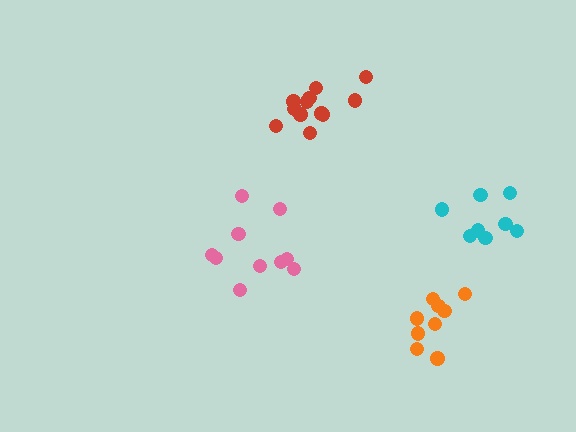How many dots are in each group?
Group 1: 8 dots, Group 2: 10 dots, Group 3: 12 dots, Group 4: 9 dots (39 total).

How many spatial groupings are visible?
There are 4 spatial groupings.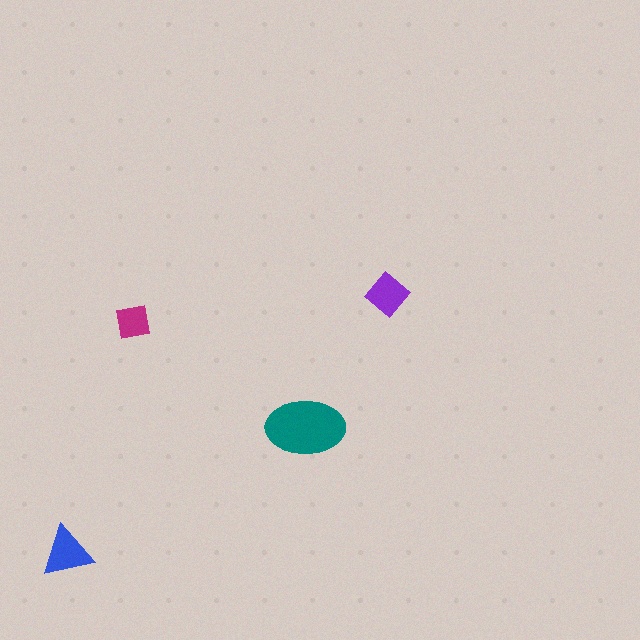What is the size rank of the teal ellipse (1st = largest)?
1st.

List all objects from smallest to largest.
The magenta square, the purple diamond, the blue triangle, the teal ellipse.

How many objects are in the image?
There are 4 objects in the image.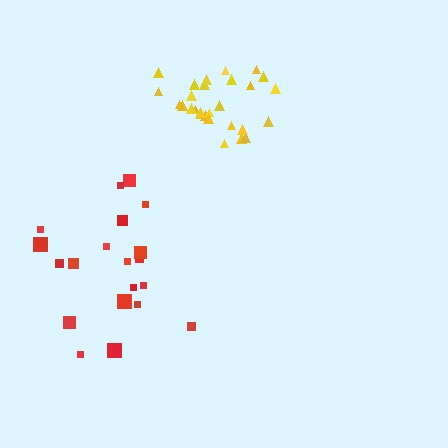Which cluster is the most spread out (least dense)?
Red.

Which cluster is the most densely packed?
Yellow.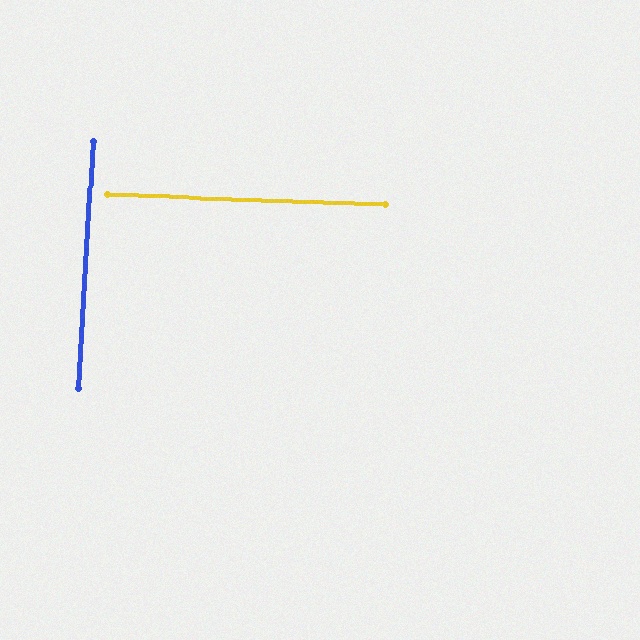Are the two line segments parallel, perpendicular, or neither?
Perpendicular — they meet at approximately 89°.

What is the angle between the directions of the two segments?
Approximately 89 degrees.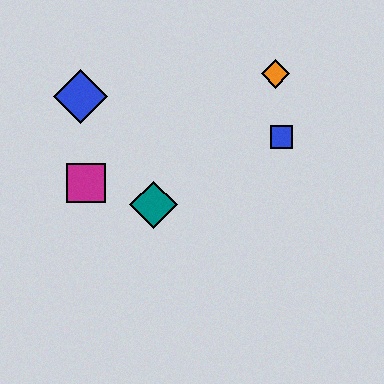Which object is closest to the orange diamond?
The blue square is closest to the orange diamond.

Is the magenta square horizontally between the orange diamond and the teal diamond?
No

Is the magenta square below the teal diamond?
No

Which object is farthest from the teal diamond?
The orange diamond is farthest from the teal diamond.